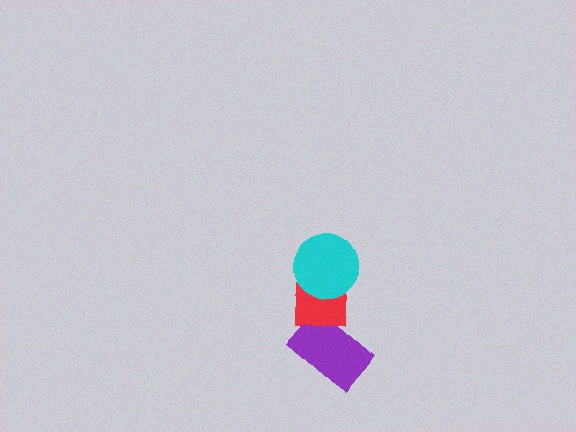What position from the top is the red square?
The red square is 2nd from the top.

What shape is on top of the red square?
The cyan circle is on top of the red square.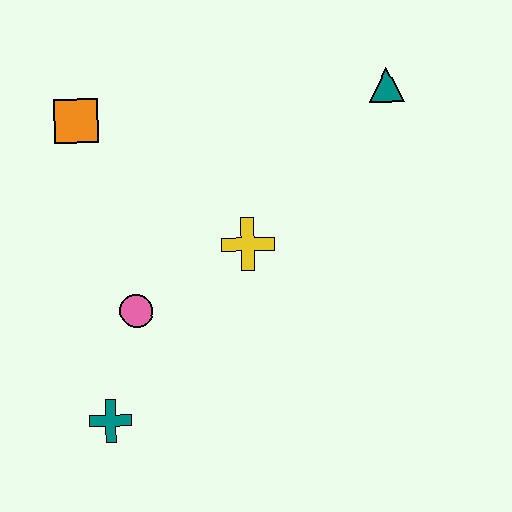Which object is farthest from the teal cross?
The teal triangle is farthest from the teal cross.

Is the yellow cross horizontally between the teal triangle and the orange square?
Yes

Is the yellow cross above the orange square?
No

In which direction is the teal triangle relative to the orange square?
The teal triangle is to the right of the orange square.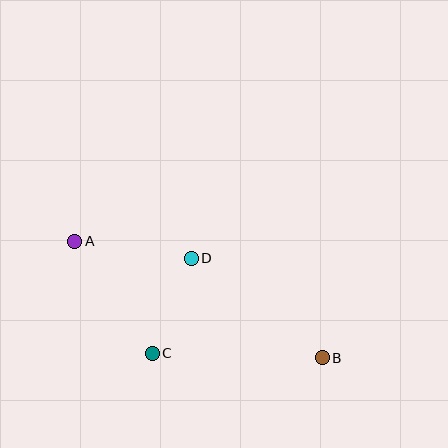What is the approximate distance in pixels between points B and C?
The distance between B and C is approximately 170 pixels.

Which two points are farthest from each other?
Points A and B are farthest from each other.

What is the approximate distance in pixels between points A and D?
The distance between A and D is approximately 118 pixels.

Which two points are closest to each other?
Points C and D are closest to each other.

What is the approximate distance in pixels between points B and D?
The distance between B and D is approximately 165 pixels.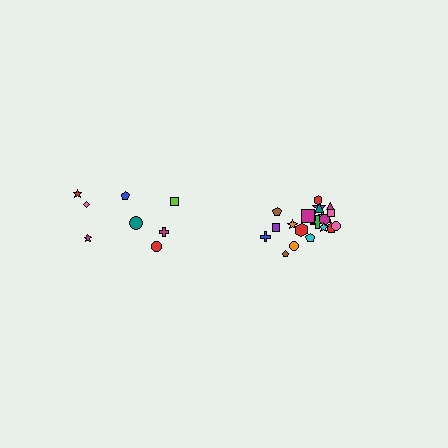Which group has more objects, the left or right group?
The right group.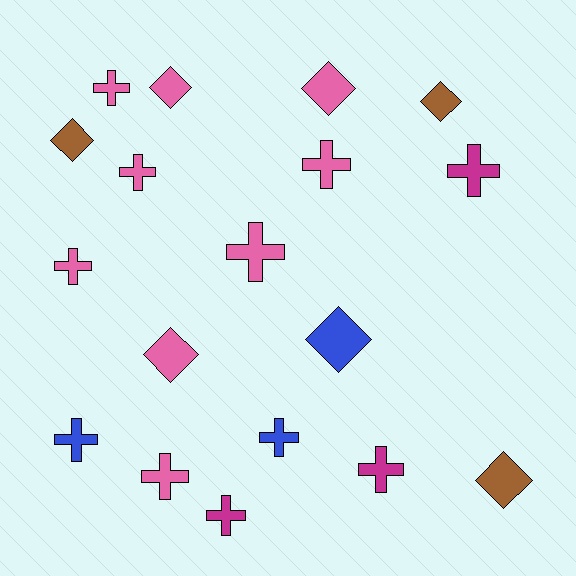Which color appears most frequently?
Pink, with 9 objects.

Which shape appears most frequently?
Cross, with 11 objects.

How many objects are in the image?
There are 18 objects.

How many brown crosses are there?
There are no brown crosses.